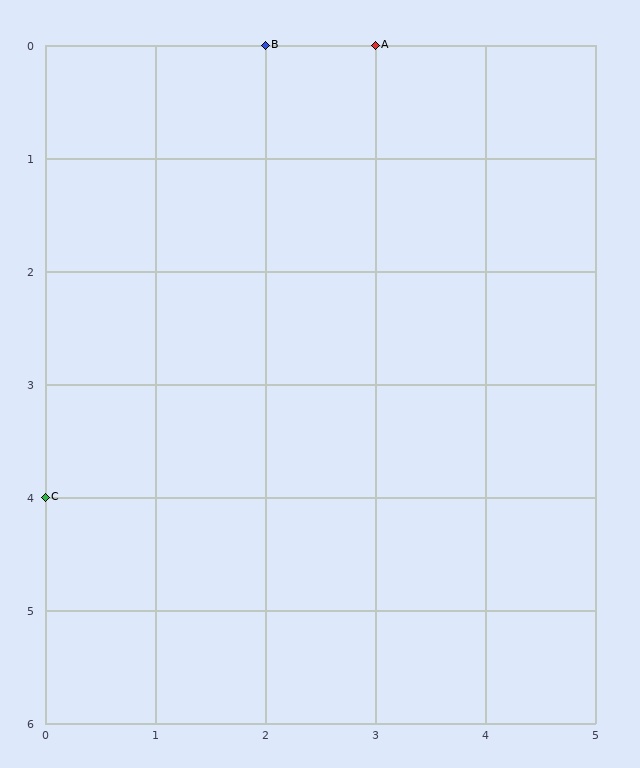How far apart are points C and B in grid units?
Points C and B are 2 columns and 4 rows apart (about 4.5 grid units diagonally).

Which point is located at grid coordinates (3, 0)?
Point A is at (3, 0).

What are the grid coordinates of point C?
Point C is at grid coordinates (0, 4).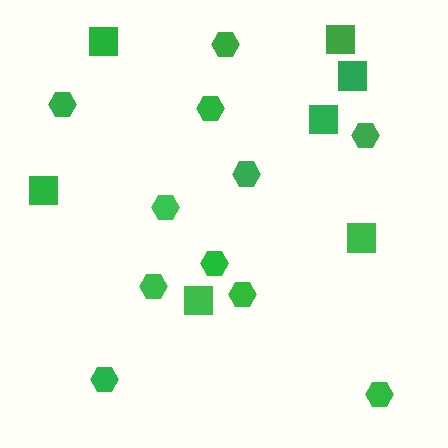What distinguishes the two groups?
There are 2 groups: one group of squares (7) and one group of hexagons (11).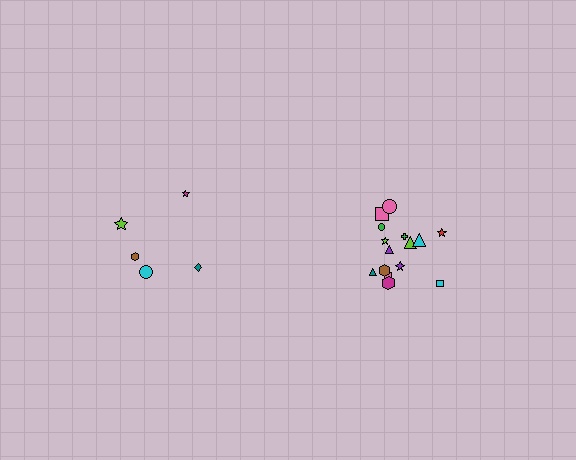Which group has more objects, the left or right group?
The right group.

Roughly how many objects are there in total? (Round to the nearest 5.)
Roughly 20 objects in total.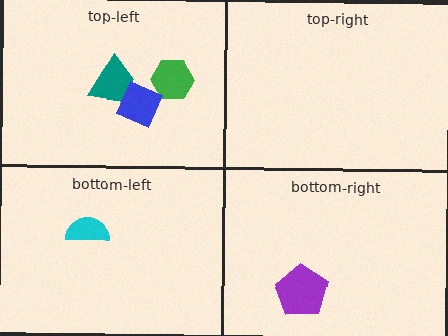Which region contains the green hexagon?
The top-left region.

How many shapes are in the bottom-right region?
1.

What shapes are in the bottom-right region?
The purple pentagon.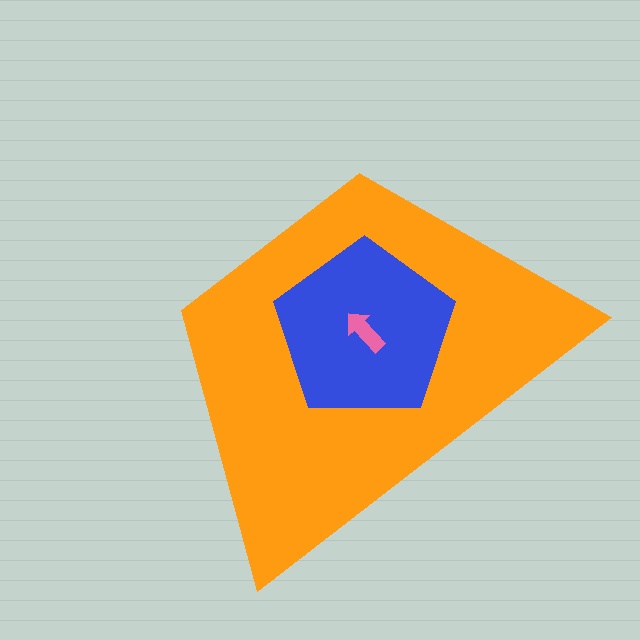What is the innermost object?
The pink arrow.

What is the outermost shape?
The orange trapezoid.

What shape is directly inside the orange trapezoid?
The blue pentagon.